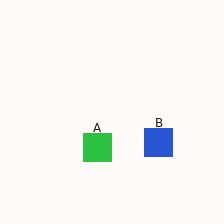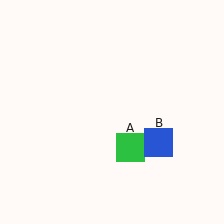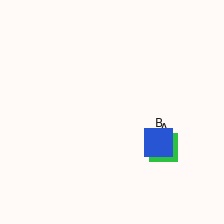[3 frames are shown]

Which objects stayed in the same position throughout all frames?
Blue square (object B) remained stationary.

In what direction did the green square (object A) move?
The green square (object A) moved right.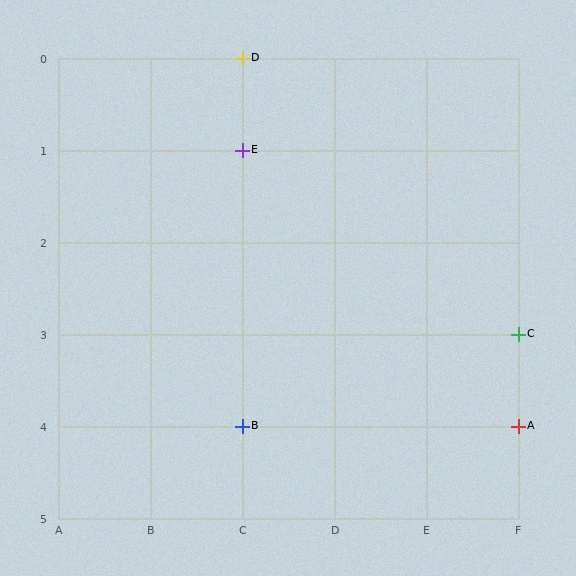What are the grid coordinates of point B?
Point B is at grid coordinates (C, 4).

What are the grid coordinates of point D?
Point D is at grid coordinates (C, 0).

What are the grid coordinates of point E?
Point E is at grid coordinates (C, 1).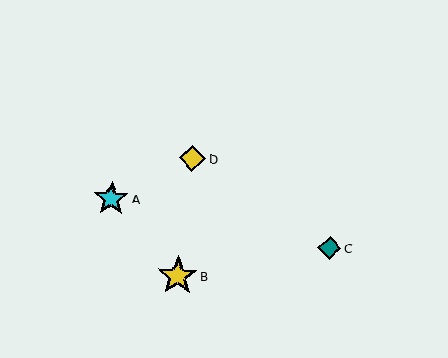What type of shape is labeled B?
Shape B is a yellow star.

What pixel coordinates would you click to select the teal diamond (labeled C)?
Click at (330, 248) to select the teal diamond C.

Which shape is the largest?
The yellow star (labeled B) is the largest.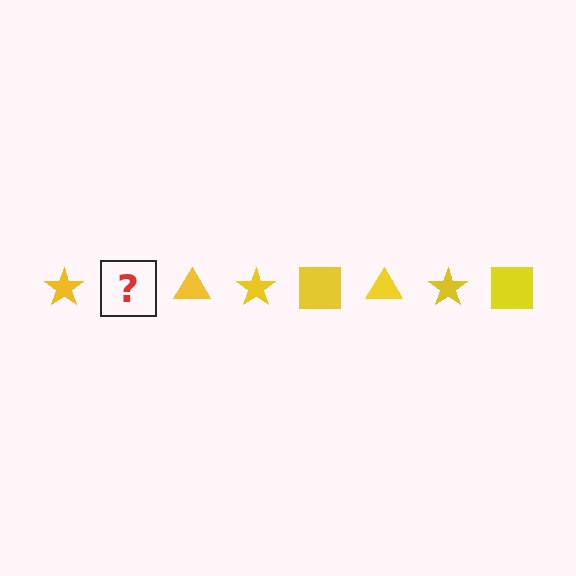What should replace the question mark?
The question mark should be replaced with a yellow square.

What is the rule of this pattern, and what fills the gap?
The rule is that the pattern cycles through star, square, triangle shapes in yellow. The gap should be filled with a yellow square.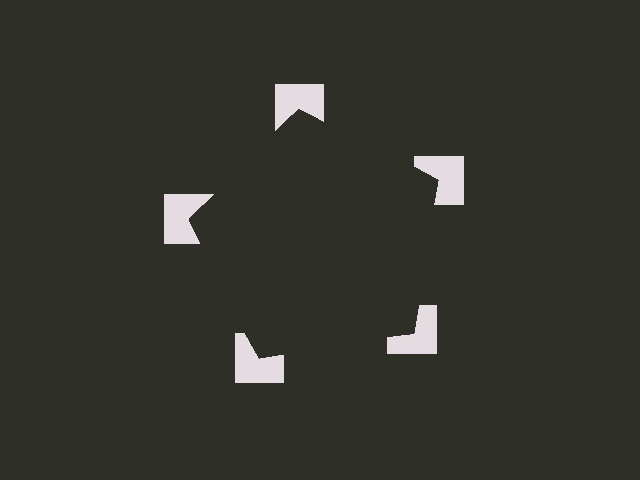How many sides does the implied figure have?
5 sides.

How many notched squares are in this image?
There are 5 — one at each vertex of the illusory pentagon.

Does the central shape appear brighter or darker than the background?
It typically appears slightly darker than the background, even though no actual brightness change is drawn.